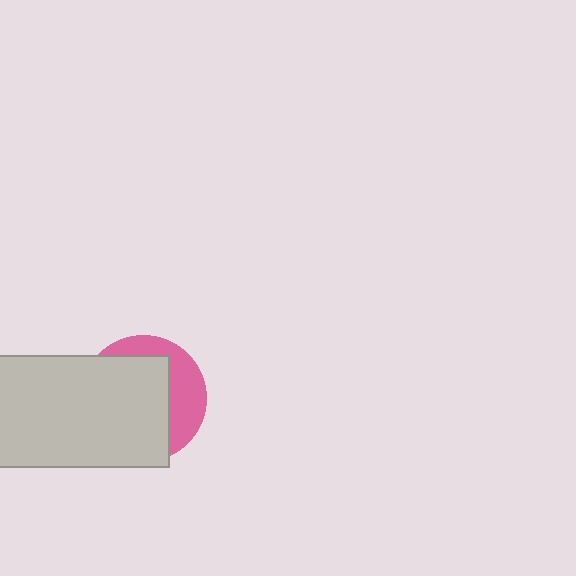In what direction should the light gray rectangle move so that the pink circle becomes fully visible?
The light gray rectangle should move left. That is the shortest direction to clear the overlap and leave the pink circle fully visible.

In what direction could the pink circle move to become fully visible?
The pink circle could move right. That would shift it out from behind the light gray rectangle entirely.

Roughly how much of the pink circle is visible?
A small part of it is visible (roughly 34%).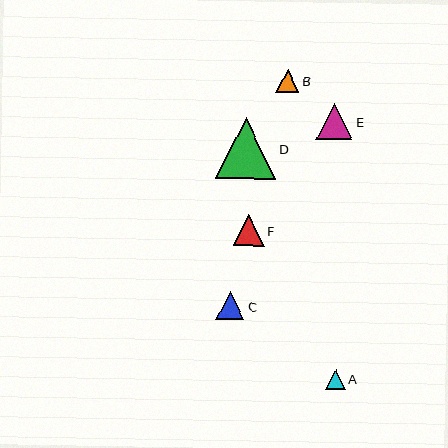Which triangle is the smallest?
Triangle A is the smallest with a size of approximately 20 pixels.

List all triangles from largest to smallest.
From largest to smallest: D, E, F, C, B, A.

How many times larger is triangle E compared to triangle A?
Triangle E is approximately 1.8 times the size of triangle A.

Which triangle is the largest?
Triangle D is the largest with a size of approximately 61 pixels.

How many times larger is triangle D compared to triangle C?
Triangle D is approximately 2.1 times the size of triangle C.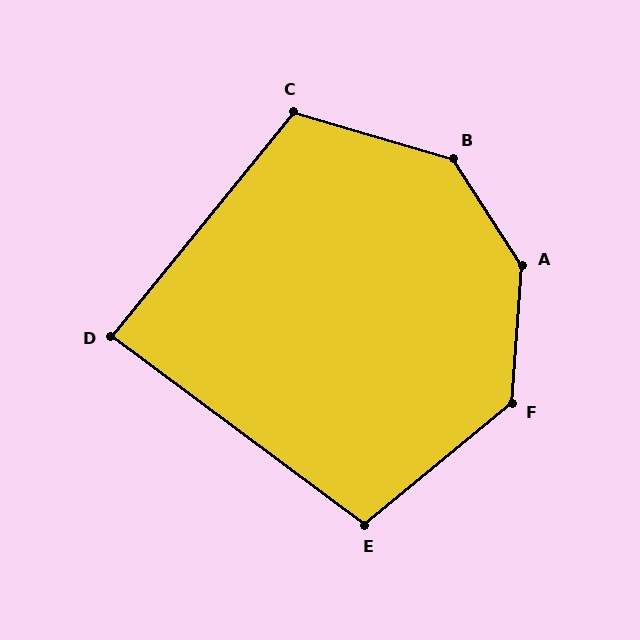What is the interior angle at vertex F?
Approximately 134 degrees (obtuse).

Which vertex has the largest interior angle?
A, at approximately 143 degrees.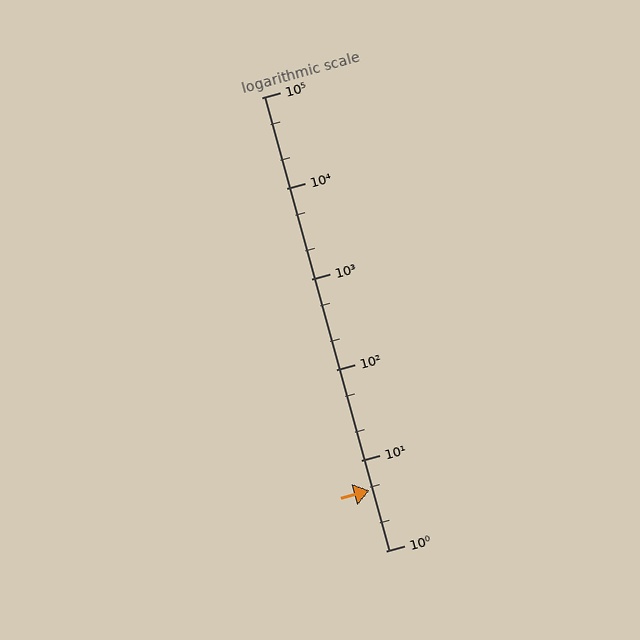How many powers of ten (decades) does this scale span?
The scale spans 5 decades, from 1 to 100000.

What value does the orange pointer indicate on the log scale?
The pointer indicates approximately 4.6.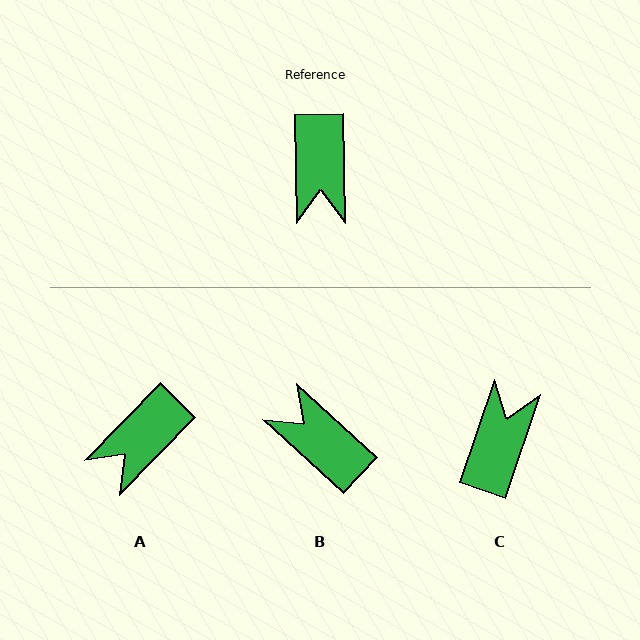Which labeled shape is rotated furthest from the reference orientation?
C, about 161 degrees away.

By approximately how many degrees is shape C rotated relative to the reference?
Approximately 161 degrees counter-clockwise.